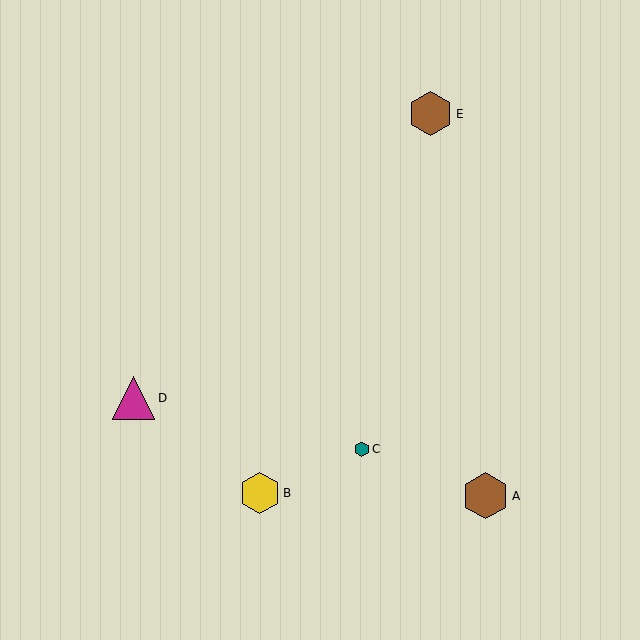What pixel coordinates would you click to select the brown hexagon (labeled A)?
Click at (486, 496) to select the brown hexagon A.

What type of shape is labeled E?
Shape E is a brown hexagon.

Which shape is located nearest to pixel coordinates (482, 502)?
The brown hexagon (labeled A) at (486, 496) is nearest to that location.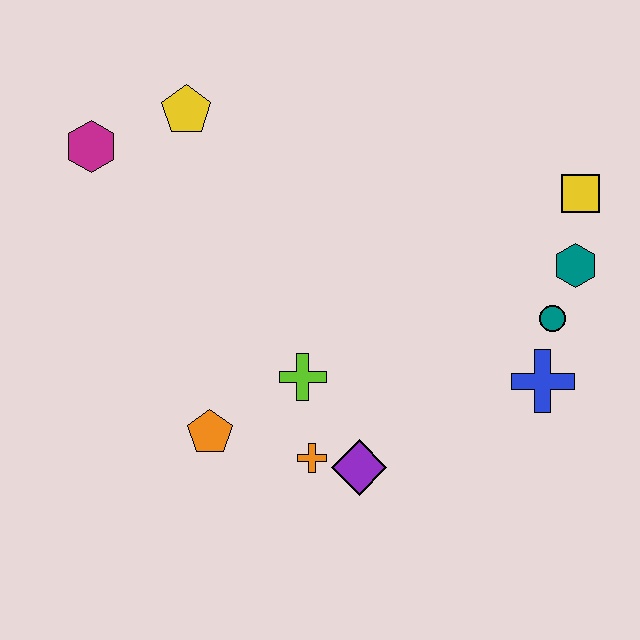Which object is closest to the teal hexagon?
The teal circle is closest to the teal hexagon.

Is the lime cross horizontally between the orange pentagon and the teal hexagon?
Yes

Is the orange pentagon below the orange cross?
No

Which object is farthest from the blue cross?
The magenta hexagon is farthest from the blue cross.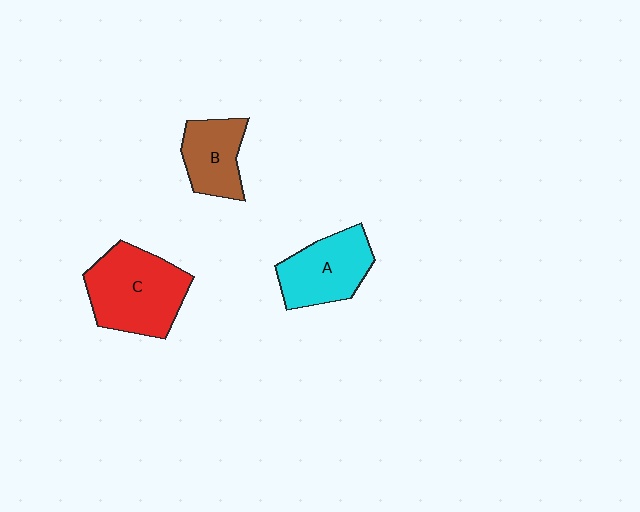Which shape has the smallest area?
Shape B (brown).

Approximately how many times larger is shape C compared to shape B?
Approximately 1.7 times.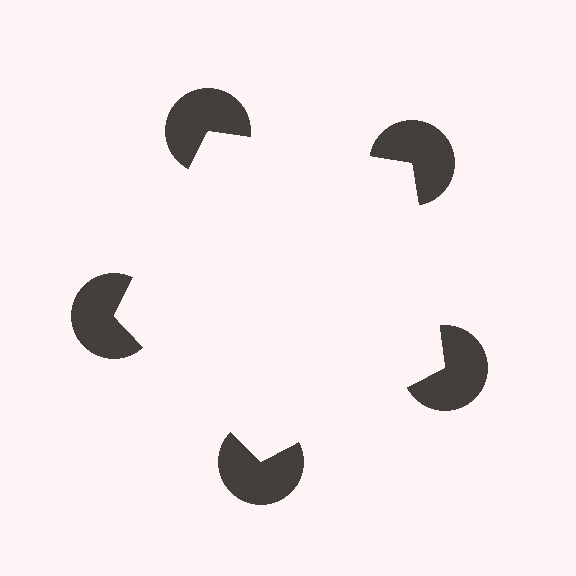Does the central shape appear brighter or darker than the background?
It typically appears slightly brighter than the background, even though no actual brightness change is drawn.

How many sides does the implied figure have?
5 sides.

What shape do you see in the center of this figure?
An illusory pentagon — its edges are inferred from the aligned wedge cuts in the pac-man discs, not physically drawn.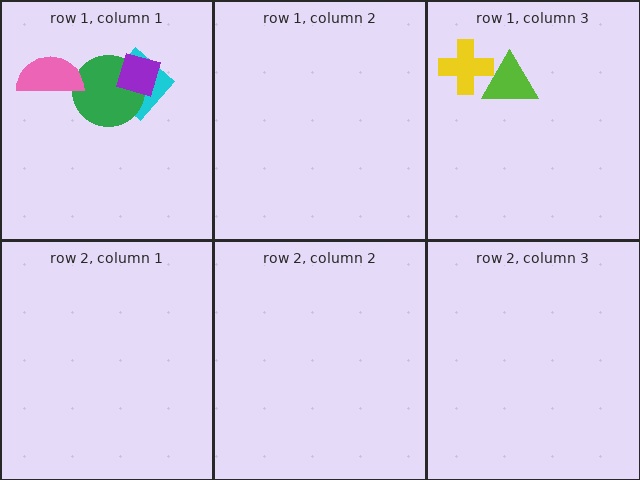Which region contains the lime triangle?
The row 1, column 3 region.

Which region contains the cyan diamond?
The row 1, column 1 region.